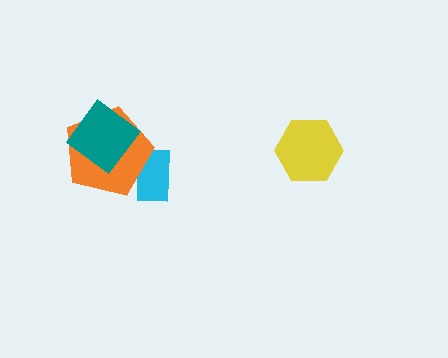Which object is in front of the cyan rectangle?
The orange pentagon is in front of the cyan rectangle.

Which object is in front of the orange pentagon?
The teal diamond is in front of the orange pentagon.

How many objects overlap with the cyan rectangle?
1 object overlaps with the cyan rectangle.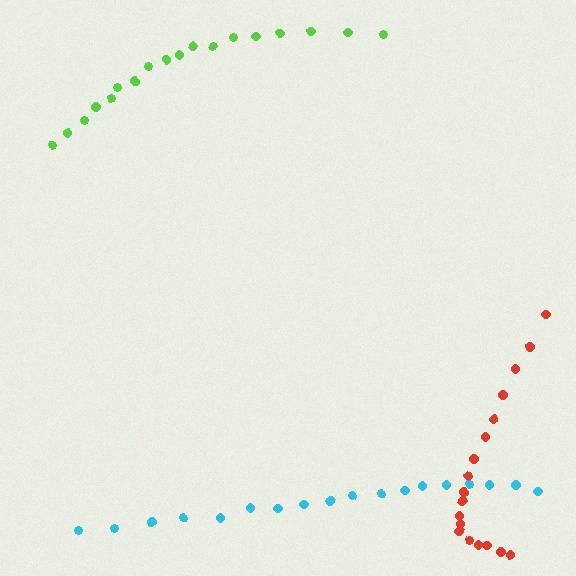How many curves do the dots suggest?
There are 3 distinct paths.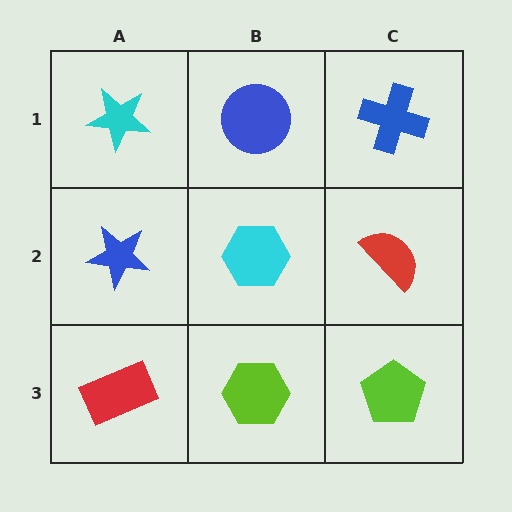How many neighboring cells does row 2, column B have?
4.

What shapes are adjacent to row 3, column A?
A blue star (row 2, column A), a lime hexagon (row 3, column B).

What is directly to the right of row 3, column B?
A lime pentagon.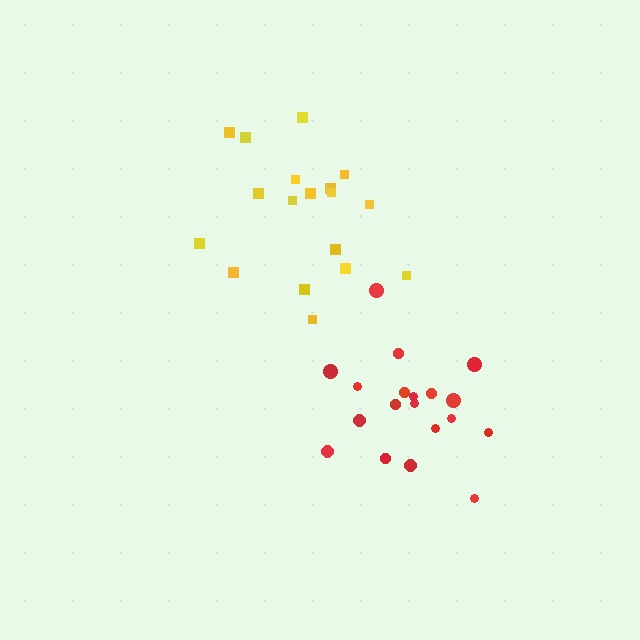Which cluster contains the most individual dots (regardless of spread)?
Red (19).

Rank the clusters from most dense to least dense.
yellow, red.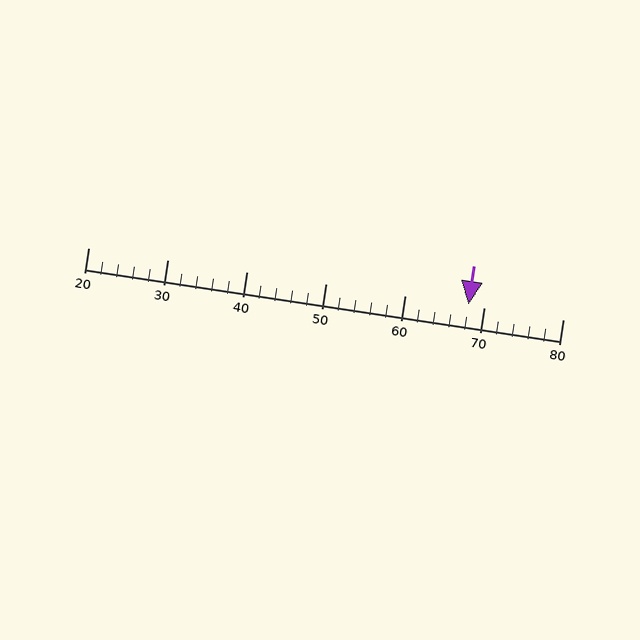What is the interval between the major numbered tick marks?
The major tick marks are spaced 10 units apart.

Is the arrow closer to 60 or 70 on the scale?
The arrow is closer to 70.